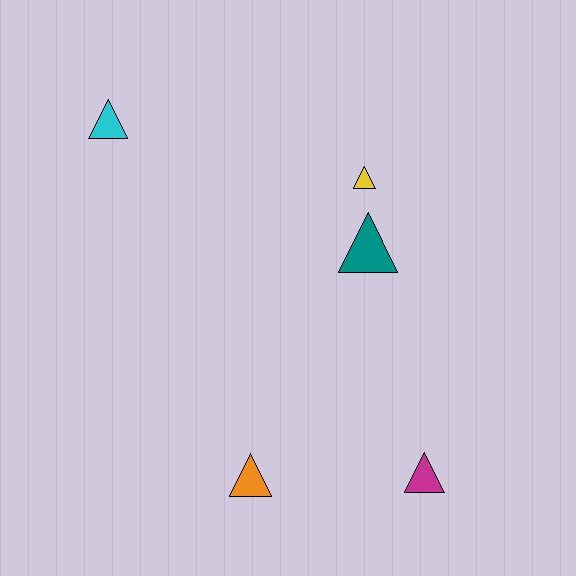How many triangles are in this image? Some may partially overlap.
There are 5 triangles.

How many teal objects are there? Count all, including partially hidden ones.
There is 1 teal object.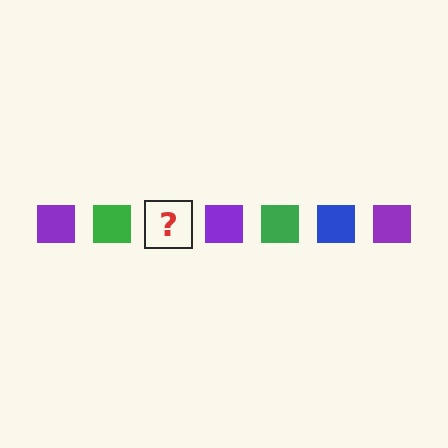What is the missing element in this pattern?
The missing element is a blue square.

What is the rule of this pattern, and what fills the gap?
The rule is that the pattern cycles through purple, green, blue squares. The gap should be filled with a blue square.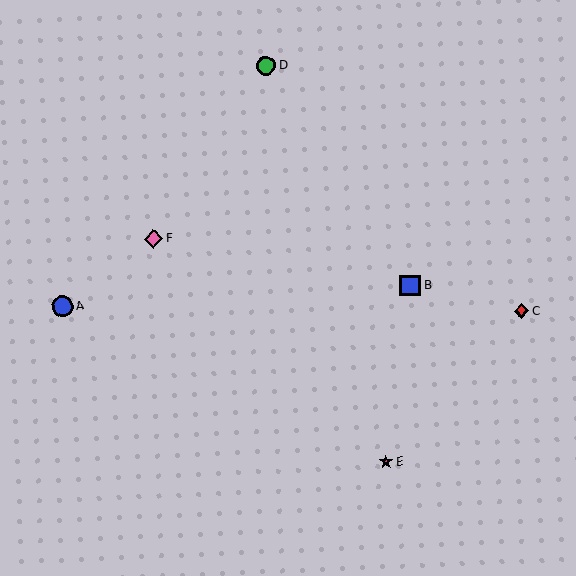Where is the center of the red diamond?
The center of the red diamond is at (522, 311).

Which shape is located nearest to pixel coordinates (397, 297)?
The blue square (labeled B) at (410, 285) is nearest to that location.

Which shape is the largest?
The blue square (labeled B) is the largest.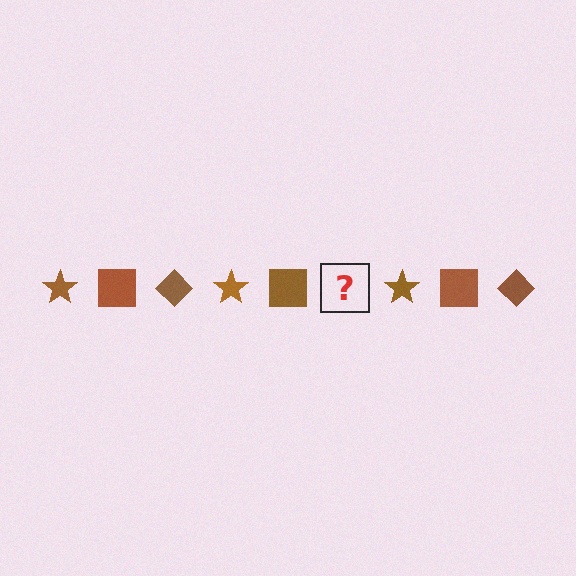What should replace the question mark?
The question mark should be replaced with a brown diamond.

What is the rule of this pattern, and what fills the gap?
The rule is that the pattern cycles through star, square, diamond shapes in brown. The gap should be filled with a brown diamond.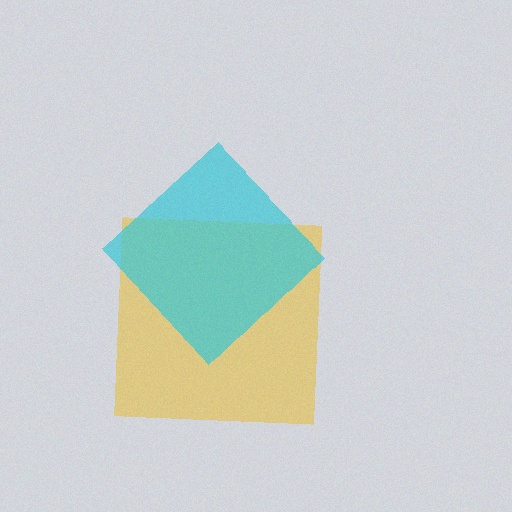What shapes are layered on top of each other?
The layered shapes are: a yellow square, a cyan diamond.